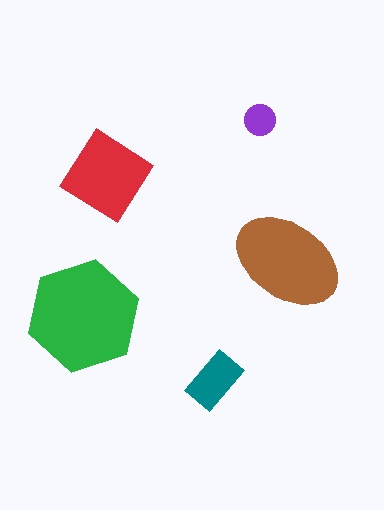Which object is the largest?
The green hexagon.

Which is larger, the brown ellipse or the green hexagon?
The green hexagon.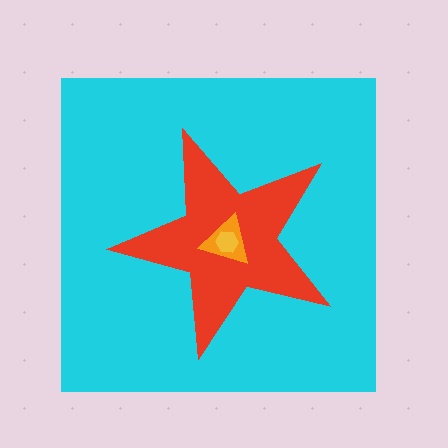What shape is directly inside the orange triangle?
The yellow hexagon.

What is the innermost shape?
The yellow hexagon.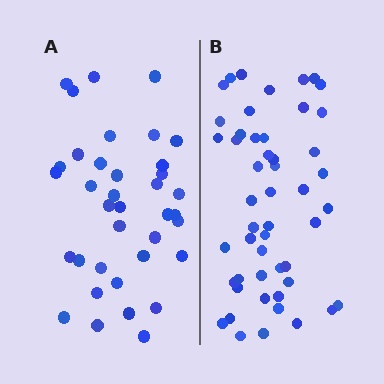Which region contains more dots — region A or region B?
Region B (the right region) has more dots.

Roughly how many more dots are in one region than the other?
Region B has approximately 15 more dots than region A.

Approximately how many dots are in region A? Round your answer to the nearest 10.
About 40 dots. (The exact count is 37, which rounds to 40.)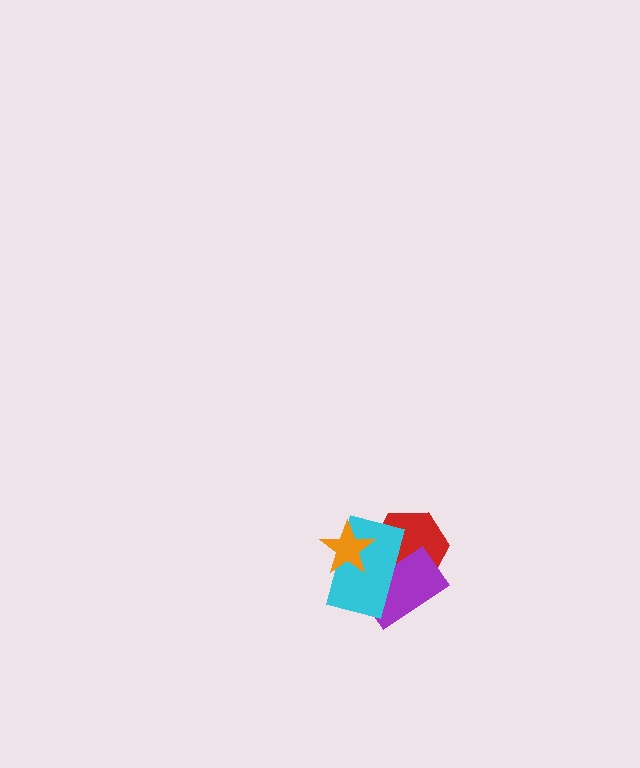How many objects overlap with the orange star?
1 object overlaps with the orange star.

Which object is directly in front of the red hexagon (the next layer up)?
The purple rectangle is directly in front of the red hexagon.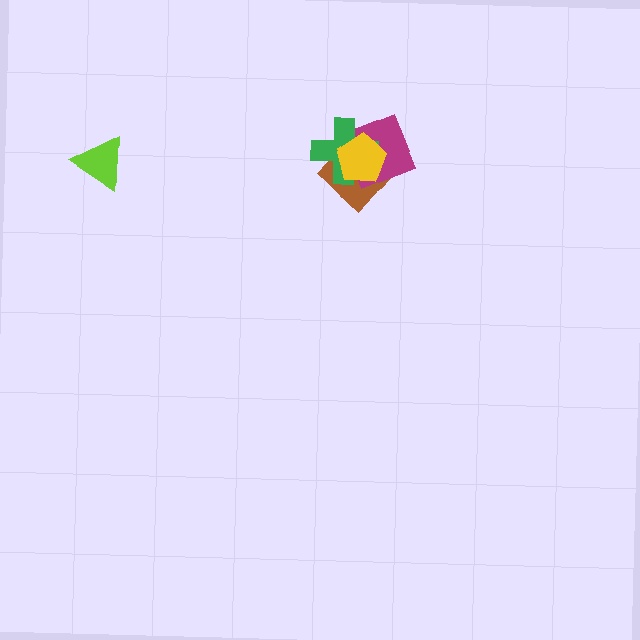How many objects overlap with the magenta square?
3 objects overlap with the magenta square.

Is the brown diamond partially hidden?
Yes, it is partially covered by another shape.